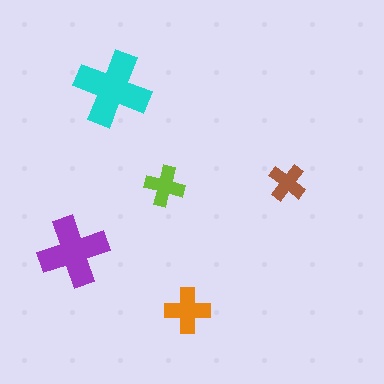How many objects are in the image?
There are 5 objects in the image.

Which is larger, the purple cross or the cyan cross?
The cyan one.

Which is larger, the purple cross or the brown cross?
The purple one.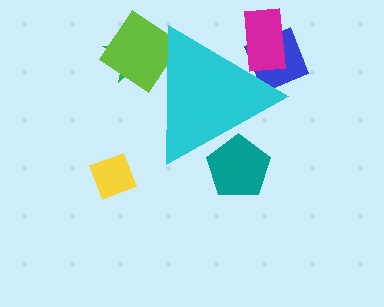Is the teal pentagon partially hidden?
Yes, the teal pentagon is partially hidden behind the cyan triangle.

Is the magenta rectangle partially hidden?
Yes, the magenta rectangle is partially hidden behind the cyan triangle.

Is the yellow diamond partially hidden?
No, the yellow diamond is fully visible.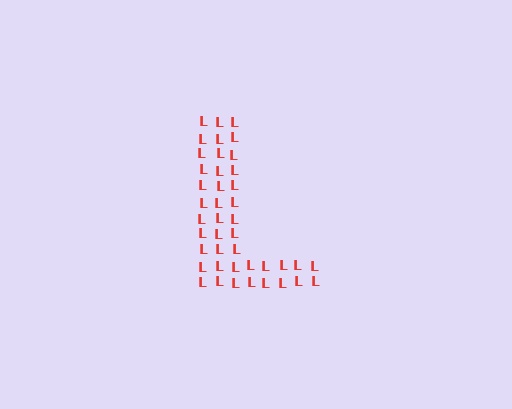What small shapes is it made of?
It is made of small letter L's.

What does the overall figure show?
The overall figure shows the letter L.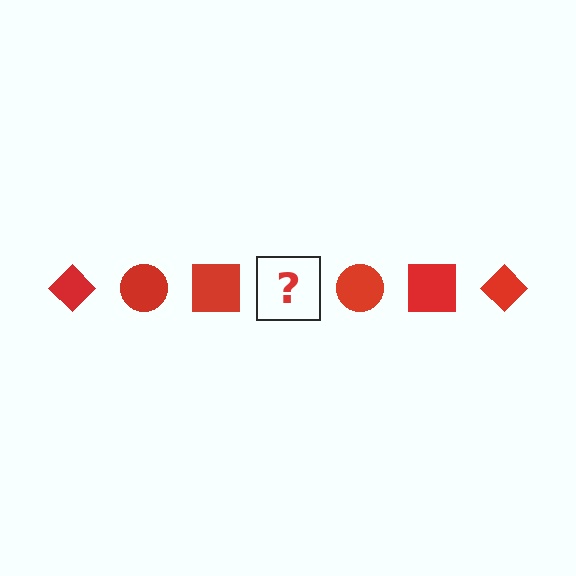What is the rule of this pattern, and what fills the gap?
The rule is that the pattern cycles through diamond, circle, square shapes in red. The gap should be filled with a red diamond.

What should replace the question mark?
The question mark should be replaced with a red diamond.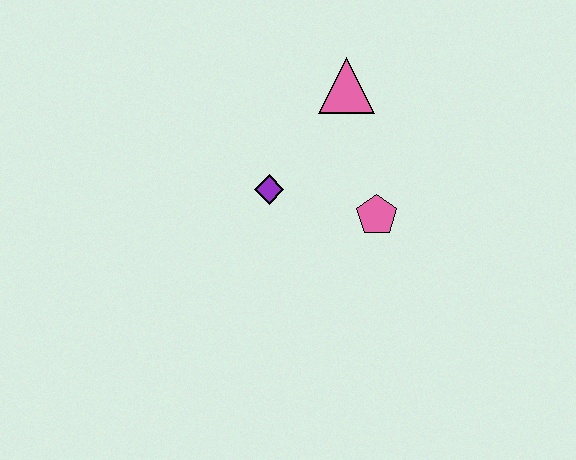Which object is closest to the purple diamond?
The pink pentagon is closest to the purple diamond.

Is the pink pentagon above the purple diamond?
No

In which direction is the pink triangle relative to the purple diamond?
The pink triangle is above the purple diamond.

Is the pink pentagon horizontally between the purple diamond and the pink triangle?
No